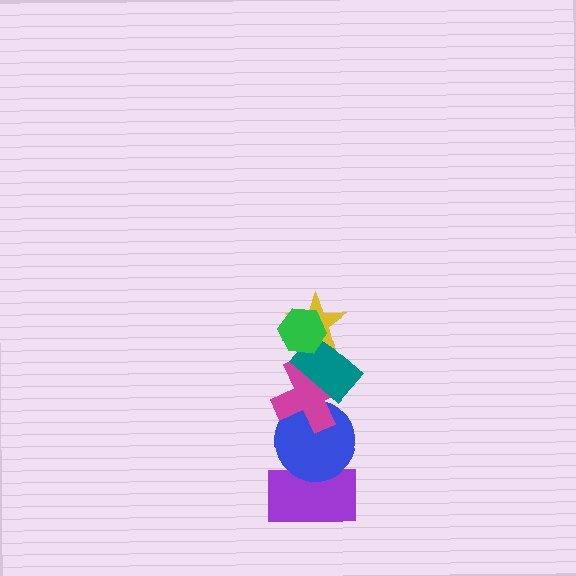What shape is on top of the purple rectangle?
The blue circle is on top of the purple rectangle.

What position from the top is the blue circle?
The blue circle is 5th from the top.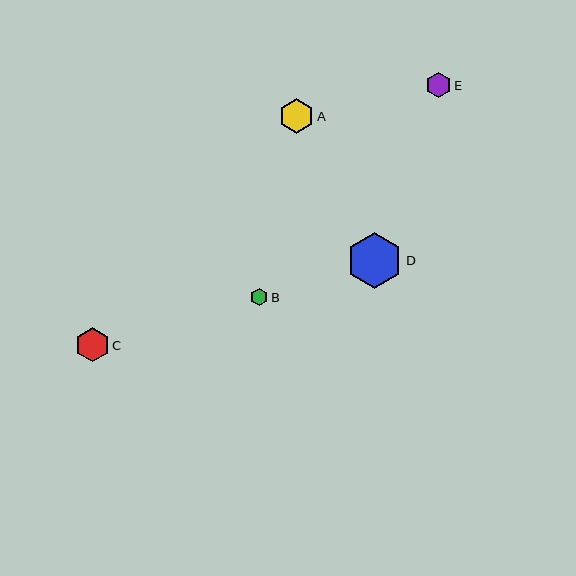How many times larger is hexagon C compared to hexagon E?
Hexagon C is approximately 1.3 times the size of hexagon E.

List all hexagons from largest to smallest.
From largest to smallest: D, A, C, E, B.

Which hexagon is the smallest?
Hexagon B is the smallest with a size of approximately 17 pixels.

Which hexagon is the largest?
Hexagon D is the largest with a size of approximately 56 pixels.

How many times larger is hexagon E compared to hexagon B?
Hexagon E is approximately 1.5 times the size of hexagon B.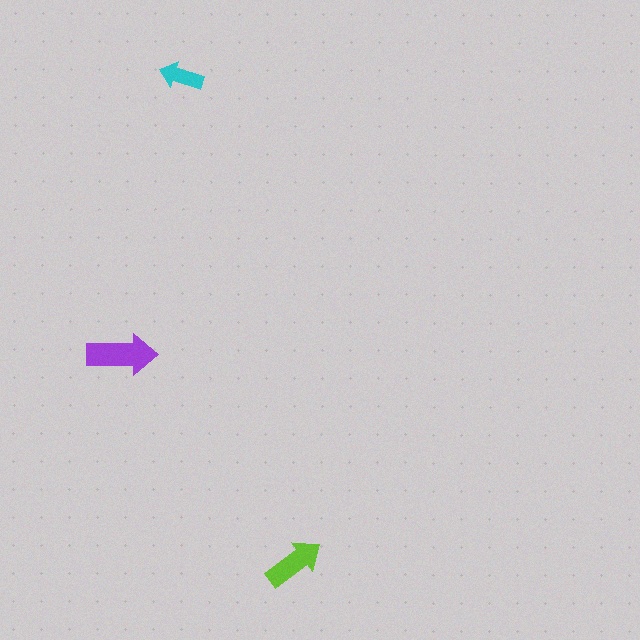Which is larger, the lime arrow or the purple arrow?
The purple one.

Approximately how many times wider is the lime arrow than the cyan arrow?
About 1.5 times wider.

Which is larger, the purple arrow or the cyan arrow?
The purple one.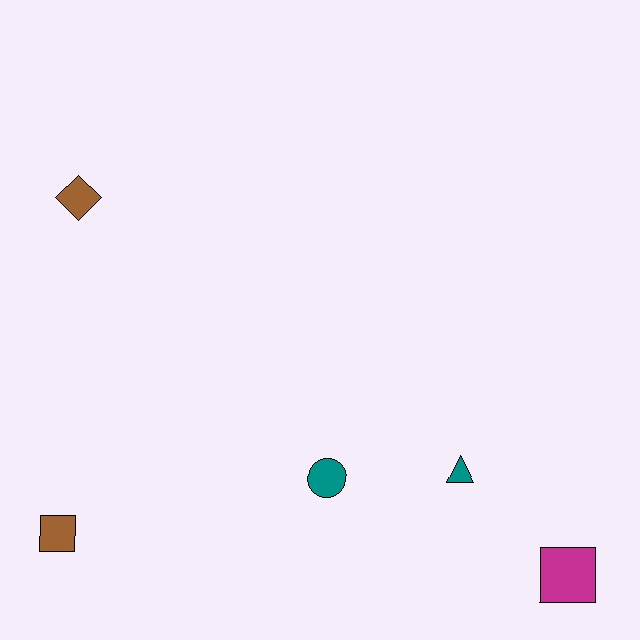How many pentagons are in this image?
There are no pentagons.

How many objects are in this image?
There are 5 objects.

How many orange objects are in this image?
There are no orange objects.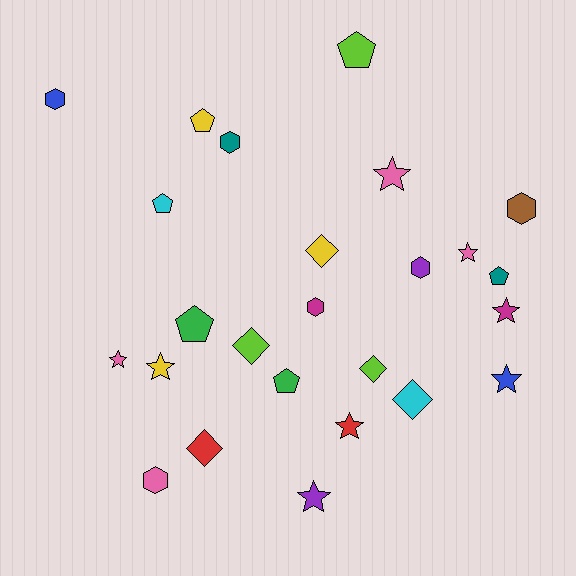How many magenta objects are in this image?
There are 2 magenta objects.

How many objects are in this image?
There are 25 objects.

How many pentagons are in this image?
There are 6 pentagons.